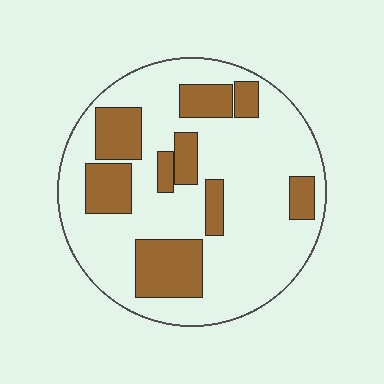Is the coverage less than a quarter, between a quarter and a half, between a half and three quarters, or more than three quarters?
Between a quarter and a half.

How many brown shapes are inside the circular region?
9.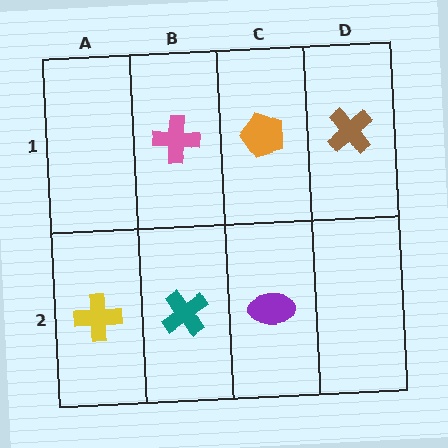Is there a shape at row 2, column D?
No, that cell is empty.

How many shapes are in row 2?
3 shapes.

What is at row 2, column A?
A yellow cross.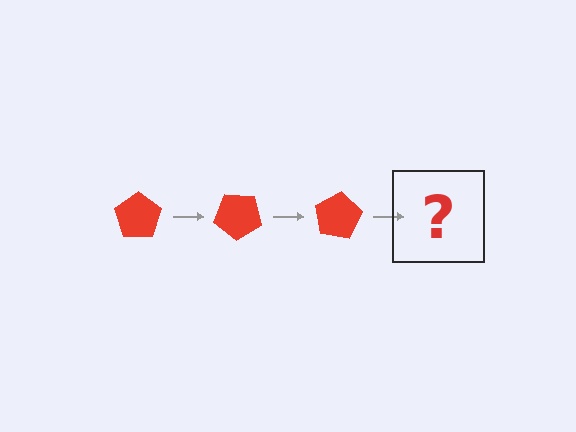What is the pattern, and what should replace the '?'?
The pattern is that the pentagon rotates 40 degrees each step. The '?' should be a red pentagon rotated 120 degrees.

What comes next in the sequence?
The next element should be a red pentagon rotated 120 degrees.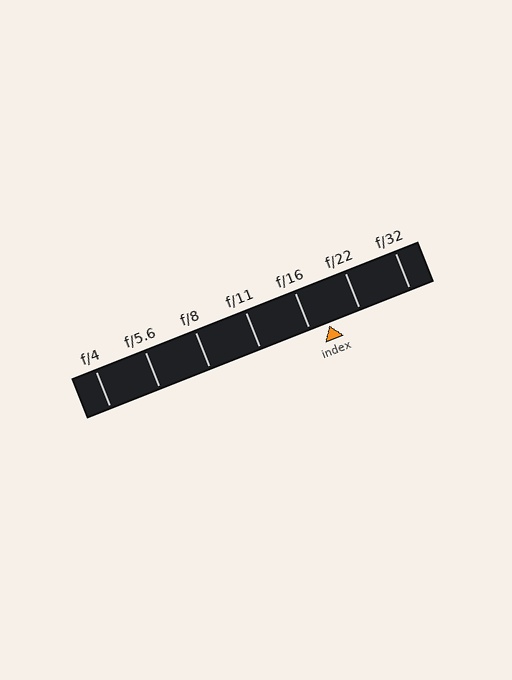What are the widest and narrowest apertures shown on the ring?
The widest aperture shown is f/4 and the narrowest is f/32.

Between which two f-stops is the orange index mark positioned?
The index mark is between f/16 and f/22.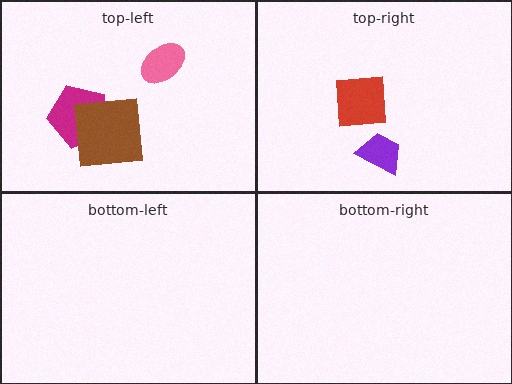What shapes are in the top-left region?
The magenta pentagon, the pink ellipse, the brown square.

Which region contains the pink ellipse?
The top-left region.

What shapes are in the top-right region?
The purple trapezoid, the red square.